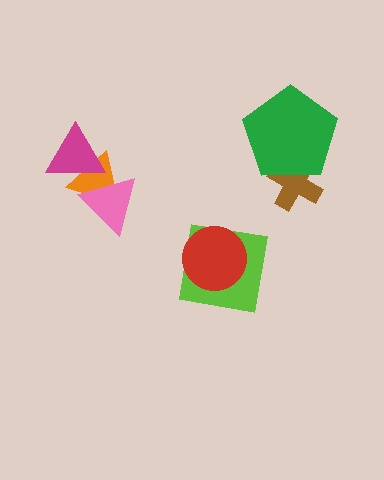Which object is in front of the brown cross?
The green pentagon is in front of the brown cross.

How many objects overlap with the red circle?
1 object overlaps with the red circle.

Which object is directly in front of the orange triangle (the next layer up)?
The pink triangle is directly in front of the orange triangle.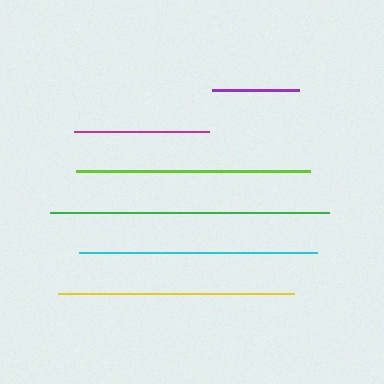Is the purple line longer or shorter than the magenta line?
The magenta line is longer than the purple line.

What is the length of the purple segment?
The purple segment is approximately 87 pixels long.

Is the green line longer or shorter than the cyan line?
The green line is longer than the cyan line.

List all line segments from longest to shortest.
From longest to shortest: green, cyan, yellow, lime, magenta, purple.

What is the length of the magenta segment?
The magenta segment is approximately 135 pixels long.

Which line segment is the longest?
The green line is the longest at approximately 279 pixels.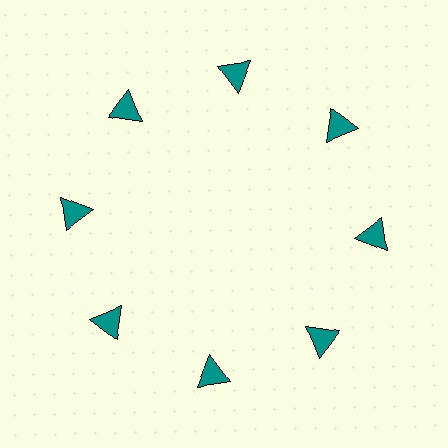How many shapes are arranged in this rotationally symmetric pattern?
There are 8 shapes, arranged in 8 groups of 1.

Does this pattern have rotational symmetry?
Yes, this pattern has 8-fold rotational symmetry. It looks the same after rotating 45 degrees around the center.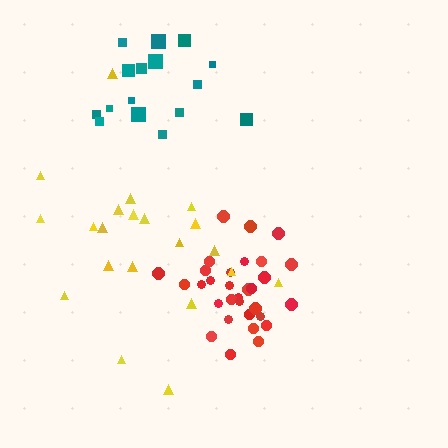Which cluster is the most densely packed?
Red.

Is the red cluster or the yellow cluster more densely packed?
Red.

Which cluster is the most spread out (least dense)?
Yellow.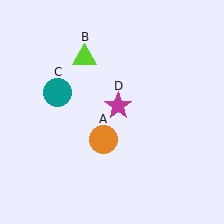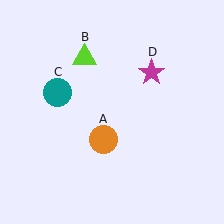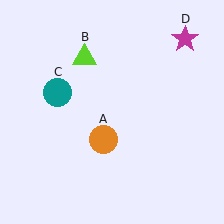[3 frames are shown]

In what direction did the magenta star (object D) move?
The magenta star (object D) moved up and to the right.